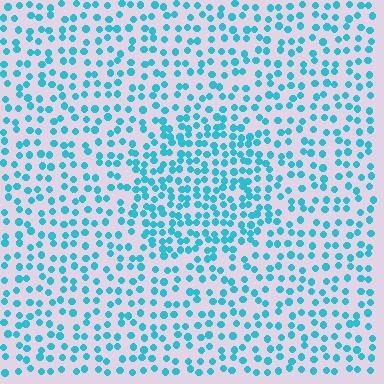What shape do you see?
I see a circle.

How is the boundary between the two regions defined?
The boundary is defined by a change in element density (approximately 1.7x ratio). All elements are the same color, size, and shape.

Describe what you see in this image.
The image contains small cyan elements arranged at two different densities. A circle-shaped region is visible where the elements are more densely packed than the surrounding area.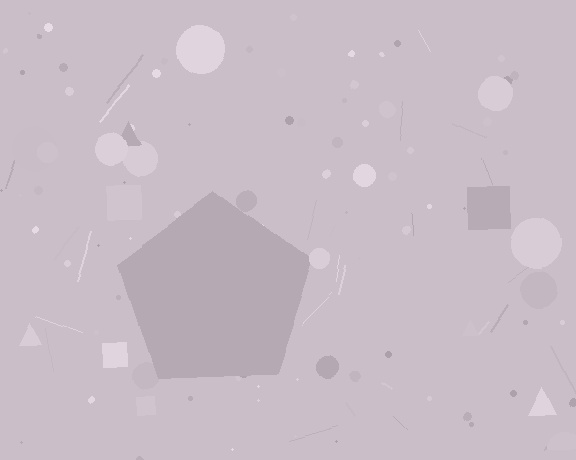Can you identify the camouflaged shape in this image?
The camouflaged shape is a pentagon.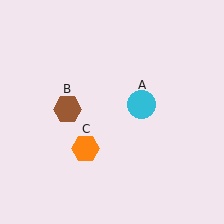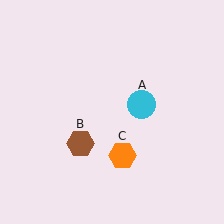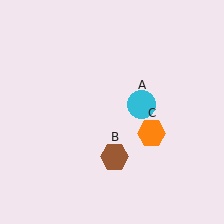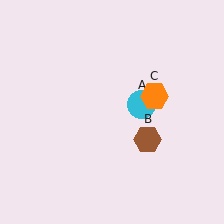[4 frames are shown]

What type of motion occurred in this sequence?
The brown hexagon (object B), orange hexagon (object C) rotated counterclockwise around the center of the scene.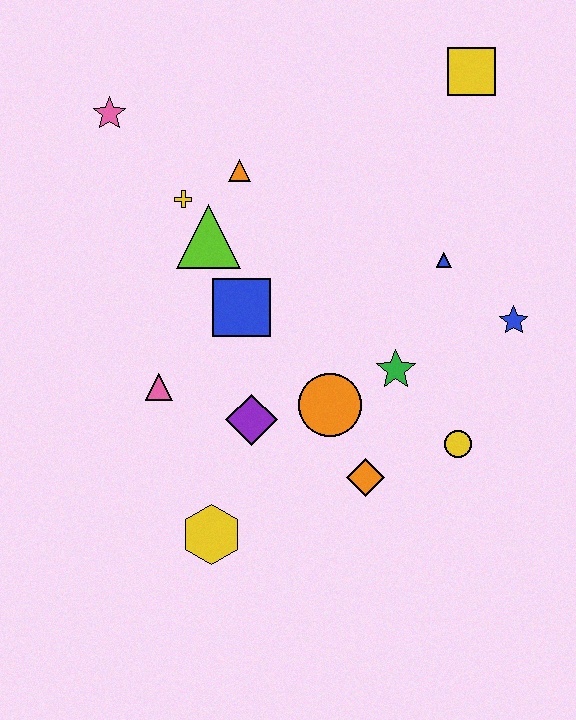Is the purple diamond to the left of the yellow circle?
Yes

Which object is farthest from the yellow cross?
The yellow circle is farthest from the yellow cross.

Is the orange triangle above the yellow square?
No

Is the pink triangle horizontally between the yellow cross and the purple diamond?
No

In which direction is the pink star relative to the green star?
The pink star is to the left of the green star.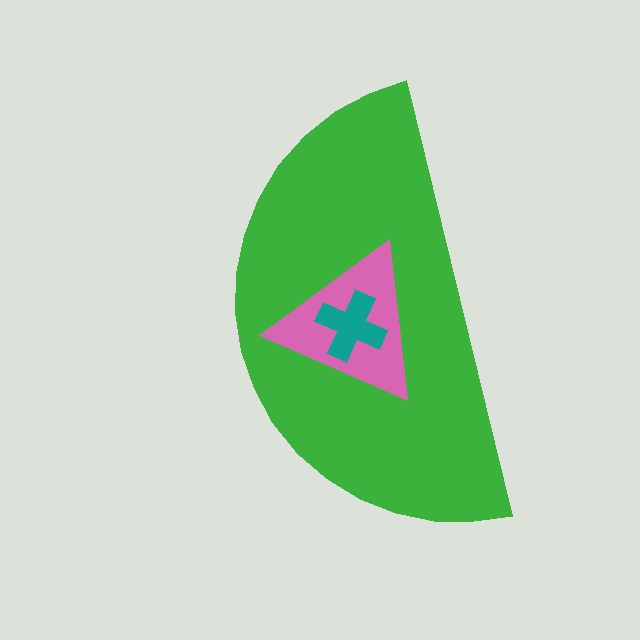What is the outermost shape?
The green semicircle.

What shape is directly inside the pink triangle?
The teal cross.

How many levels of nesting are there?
3.